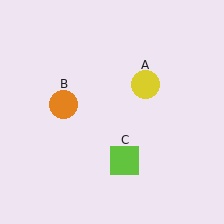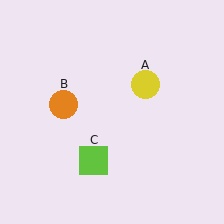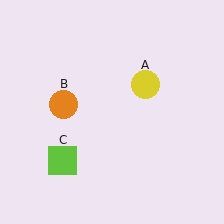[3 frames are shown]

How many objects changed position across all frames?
1 object changed position: lime square (object C).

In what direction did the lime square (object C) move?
The lime square (object C) moved left.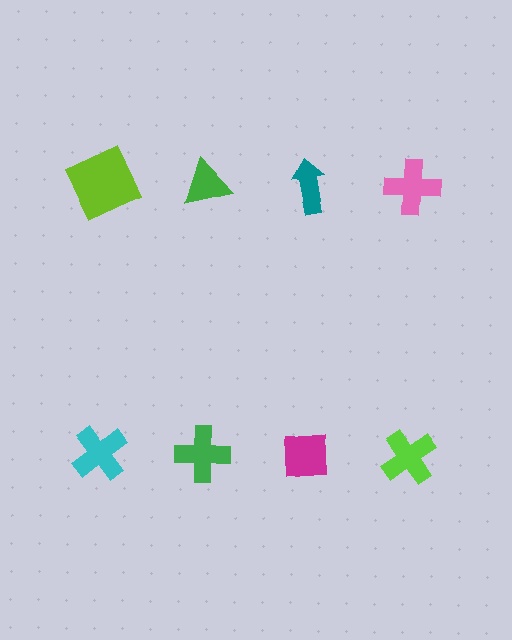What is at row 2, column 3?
A magenta square.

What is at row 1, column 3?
A teal arrow.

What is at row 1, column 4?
A pink cross.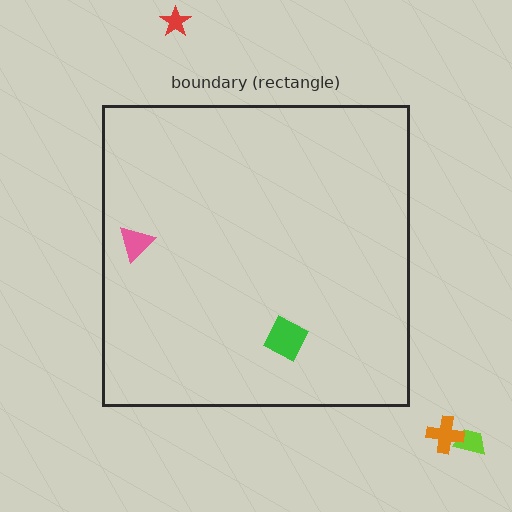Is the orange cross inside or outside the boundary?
Outside.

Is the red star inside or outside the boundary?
Outside.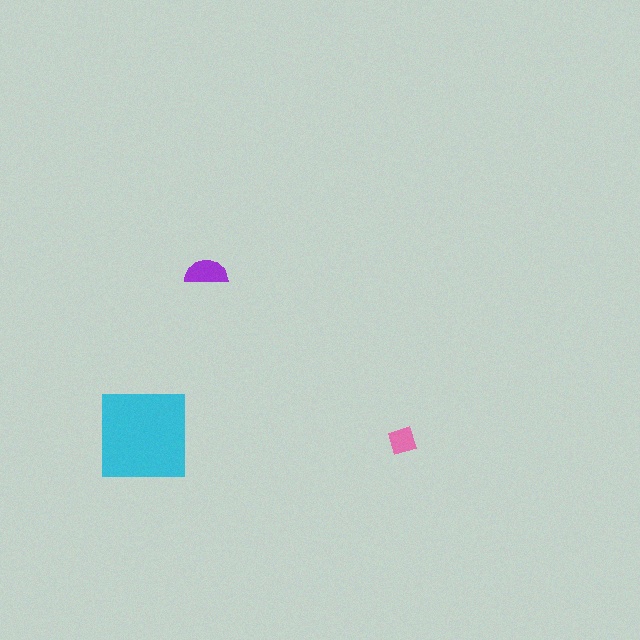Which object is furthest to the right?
The pink diamond is rightmost.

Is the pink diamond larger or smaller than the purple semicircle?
Smaller.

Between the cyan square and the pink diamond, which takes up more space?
The cyan square.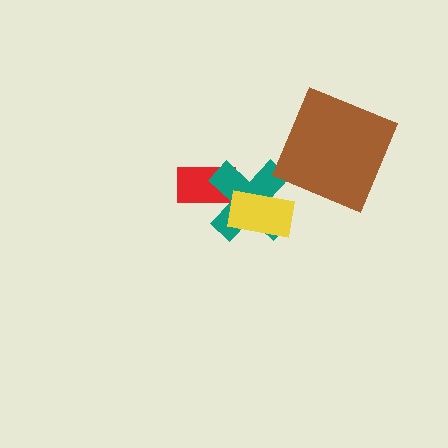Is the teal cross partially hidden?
Yes, it is partially covered by another shape.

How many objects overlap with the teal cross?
2 objects overlap with the teal cross.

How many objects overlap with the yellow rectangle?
1 object overlaps with the yellow rectangle.